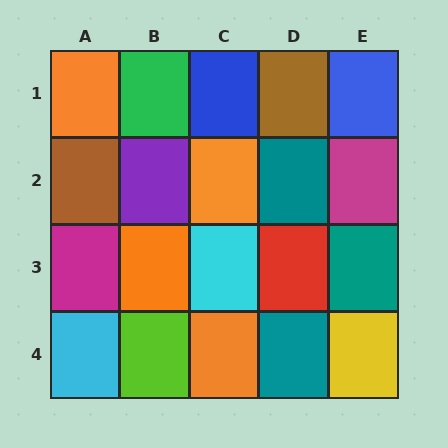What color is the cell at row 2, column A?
Brown.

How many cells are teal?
3 cells are teal.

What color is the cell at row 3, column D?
Red.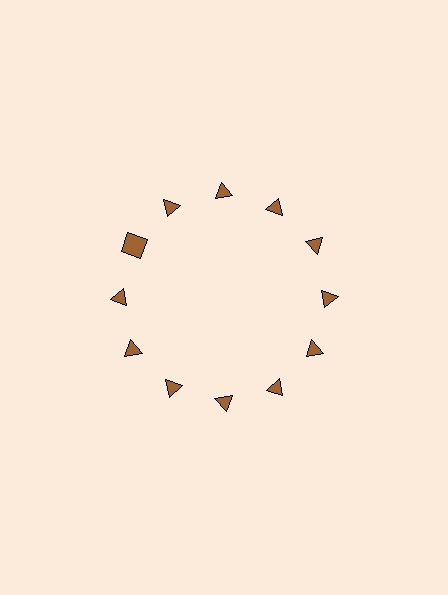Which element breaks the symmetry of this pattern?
The brown square at roughly the 10 o'clock position breaks the symmetry. All other shapes are brown triangles.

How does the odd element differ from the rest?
It has a different shape: square instead of triangle.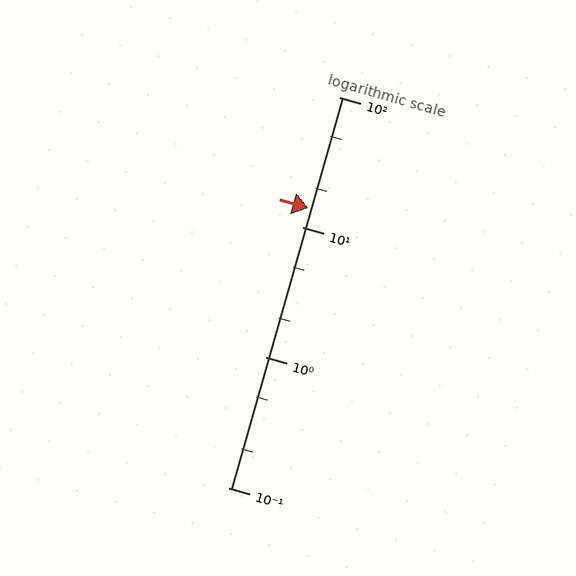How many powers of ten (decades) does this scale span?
The scale spans 3 decades, from 0.1 to 100.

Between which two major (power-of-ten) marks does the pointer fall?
The pointer is between 10 and 100.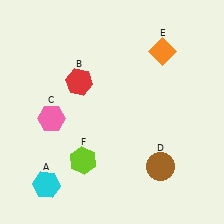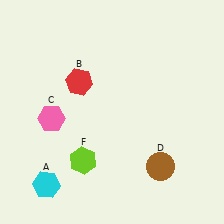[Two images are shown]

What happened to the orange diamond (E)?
The orange diamond (E) was removed in Image 2. It was in the top-right area of Image 1.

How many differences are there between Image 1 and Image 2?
There is 1 difference between the two images.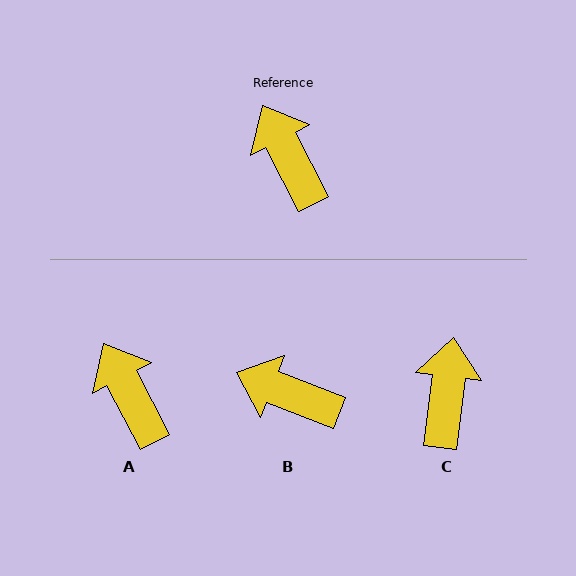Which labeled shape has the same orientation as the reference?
A.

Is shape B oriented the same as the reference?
No, it is off by about 41 degrees.